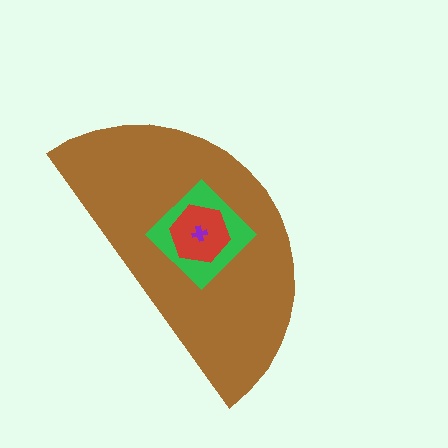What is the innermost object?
The purple cross.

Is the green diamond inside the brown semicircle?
Yes.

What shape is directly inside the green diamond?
The red hexagon.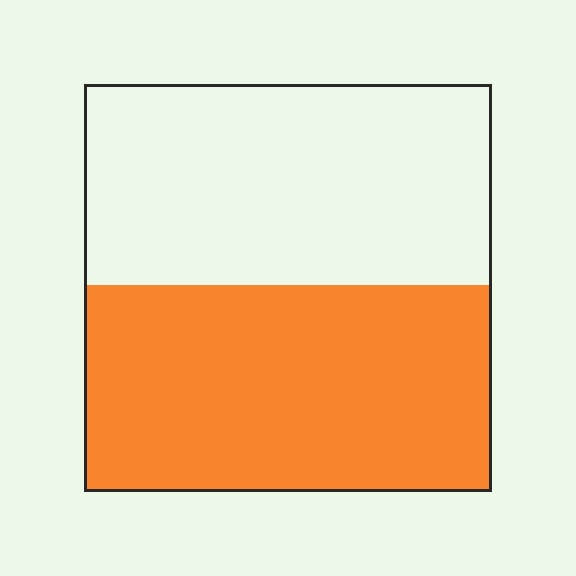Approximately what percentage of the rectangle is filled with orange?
Approximately 50%.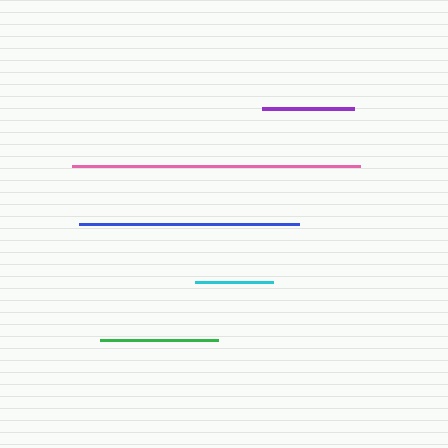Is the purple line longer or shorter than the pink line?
The pink line is longer than the purple line.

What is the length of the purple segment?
The purple segment is approximately 91 pixels long.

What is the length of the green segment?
The green segment is approximately 118 pixels long.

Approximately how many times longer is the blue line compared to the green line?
The blue line is approximately 1.9 times the length of the green line.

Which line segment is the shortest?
The cyan line is the shortest at approximately 78 pixels.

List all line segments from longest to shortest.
From longest to shortest: pink, blue, green, purple, cyan.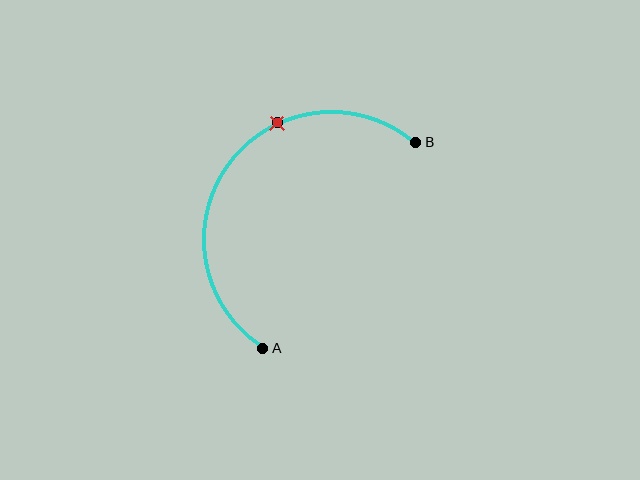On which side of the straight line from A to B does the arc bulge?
The arc bulges above and to the left of the straight line connecting A and B.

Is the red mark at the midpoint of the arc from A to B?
No. The red mark lies on the arc but is closer to endpoint B. The arc midpoint would be at the point on the curve equidistant along the arc from both A and B.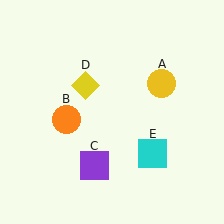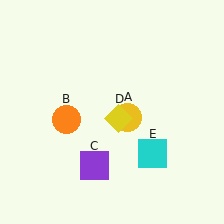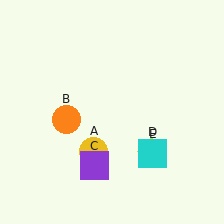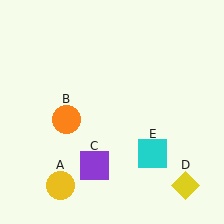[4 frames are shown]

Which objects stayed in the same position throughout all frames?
Orange circle (object B) and purple square (object C) and cyan square (object E) remained stationary.